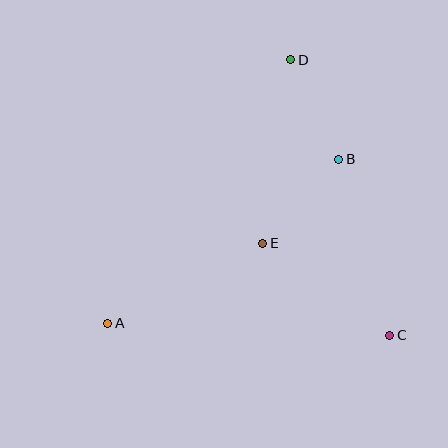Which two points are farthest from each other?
Points A and D are farthest from each other.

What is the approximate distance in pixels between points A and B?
The distance between A and B is approximately 283 pixels.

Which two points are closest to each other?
Points B and D are closest to each other.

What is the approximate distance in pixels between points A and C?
The distance between A and C is approximately 282 pixels.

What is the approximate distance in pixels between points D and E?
The distance between D and E is approximately 186 pixels.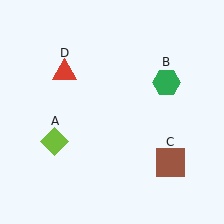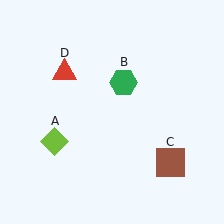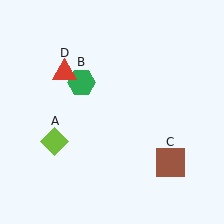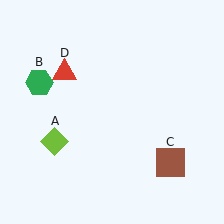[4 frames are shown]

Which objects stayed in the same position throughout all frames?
Lime diamond (object A) and brown square (object C) and red triangle (object D) remained stationary.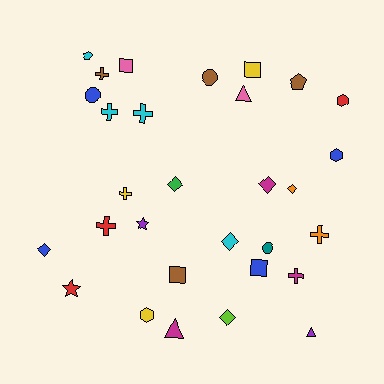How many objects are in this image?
There are 30 objects.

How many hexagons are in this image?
There are 3 hexagons.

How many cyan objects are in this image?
There are 4 cyan objects.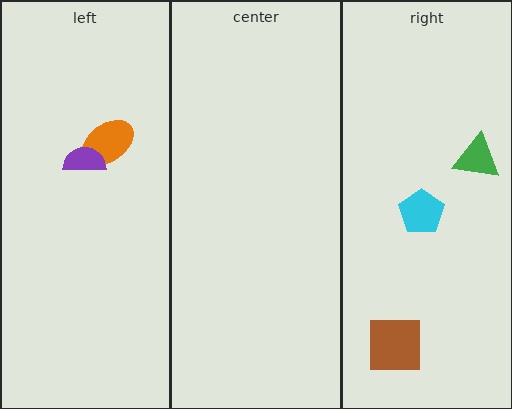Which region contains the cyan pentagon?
The right region.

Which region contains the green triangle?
The right region.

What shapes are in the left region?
The orange ellipse, the purple semicircle.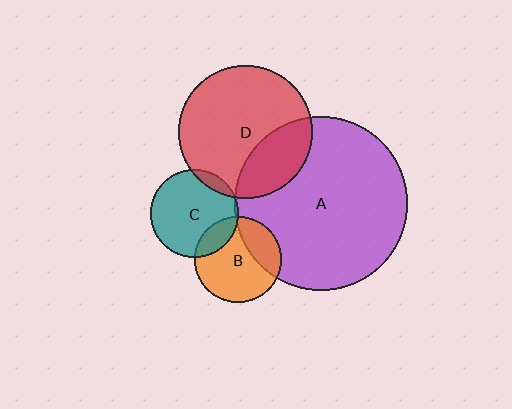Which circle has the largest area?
Circle A (purple).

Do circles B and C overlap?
Yes.